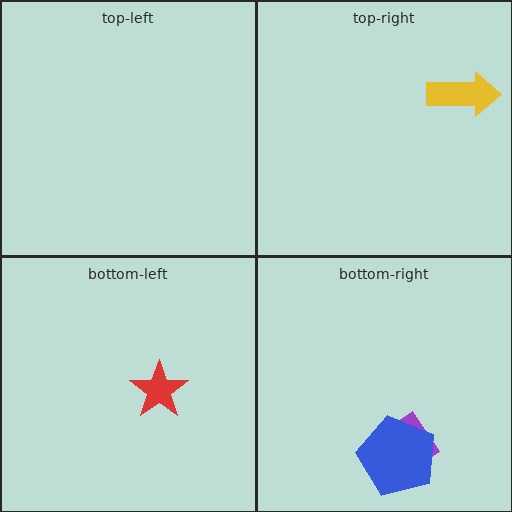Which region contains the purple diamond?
The bottom-right region.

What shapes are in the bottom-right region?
The purple diamond, the blue pentagon.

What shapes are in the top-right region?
The yellow arrow.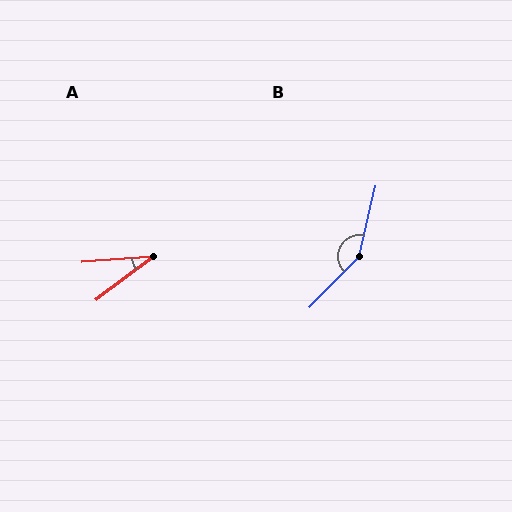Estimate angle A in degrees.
Approximately 33 degrees.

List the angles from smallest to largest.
A (33°), B (149°).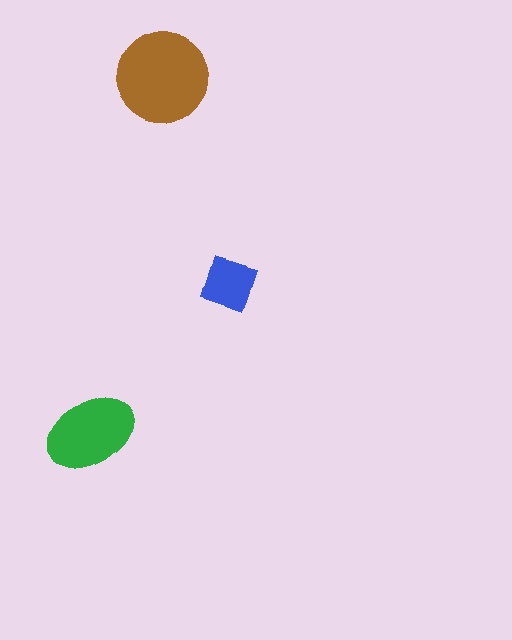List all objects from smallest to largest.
The blue diamond, the green ellipse, the brown circle.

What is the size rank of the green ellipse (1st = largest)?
2nd.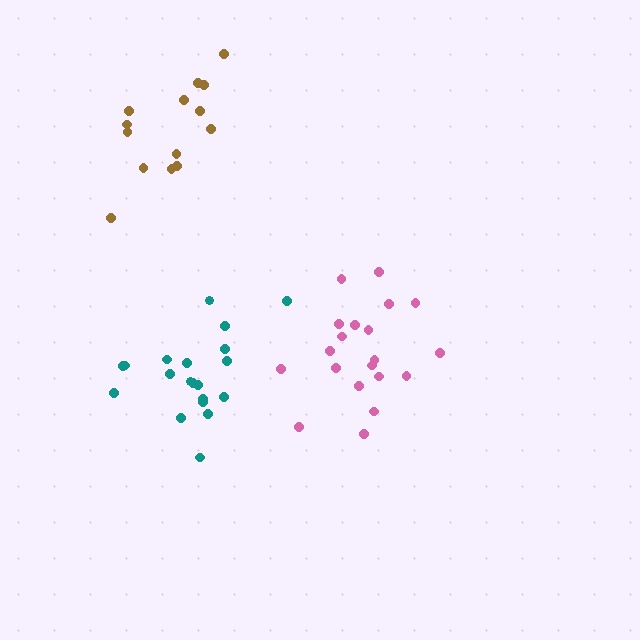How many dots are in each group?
Group 1: 20 dots, Group 2: 20 dots, Group 3: 14 dots (54 total).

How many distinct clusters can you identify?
There are 3 distinct clusters.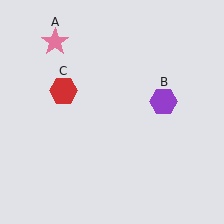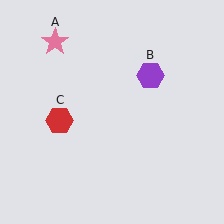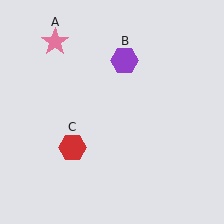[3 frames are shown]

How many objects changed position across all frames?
2 objects changed position: purple hexagon (object B), red hexagon (object C).